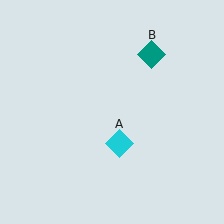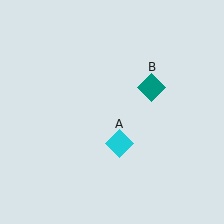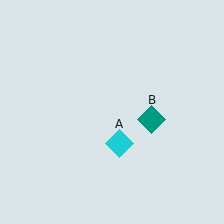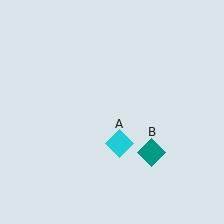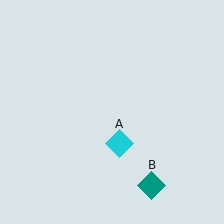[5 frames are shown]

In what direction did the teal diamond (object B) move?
The teal diamond (object B) moved down.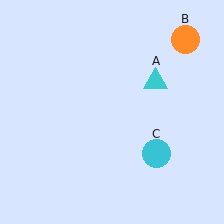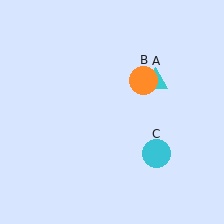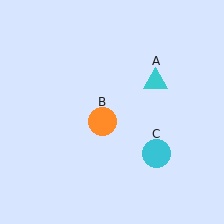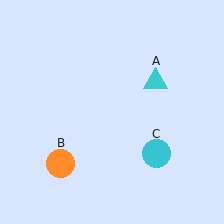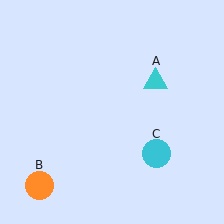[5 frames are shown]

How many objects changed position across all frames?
1 object changed position: orange circle (object B).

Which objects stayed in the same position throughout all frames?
Cyan triangle (object A) and cyan circle (object C) remained stationary.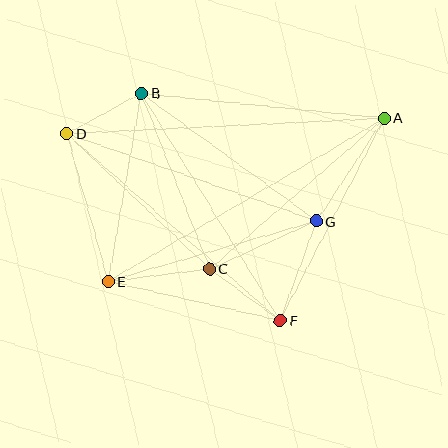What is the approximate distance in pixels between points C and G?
The distance between C and G is approximately 117 pixels.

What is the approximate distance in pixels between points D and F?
The distance between D and F is approximately 284 pixels.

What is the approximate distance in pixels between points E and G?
The distance between E and G is approximately 217 pixels.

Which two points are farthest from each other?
Points A and E are farthest from each other.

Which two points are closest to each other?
Points B and D are closest to each other.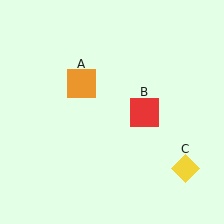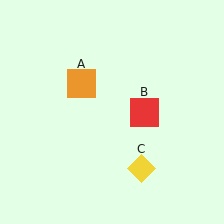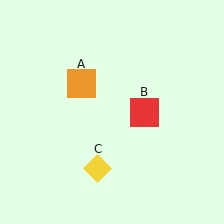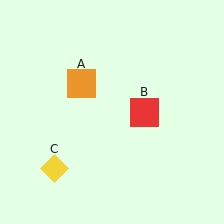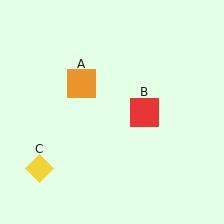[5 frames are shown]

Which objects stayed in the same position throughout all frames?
Orange square (object A) and red square (object B) remained stationary.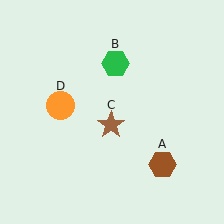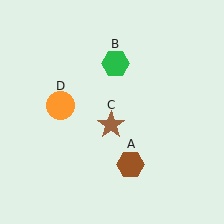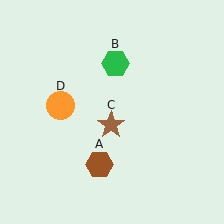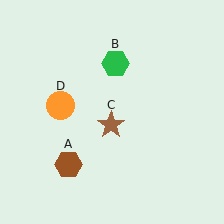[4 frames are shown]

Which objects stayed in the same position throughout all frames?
Green hexagon (object B) and brown star (object C) and orange circle (object D) remained stationary.